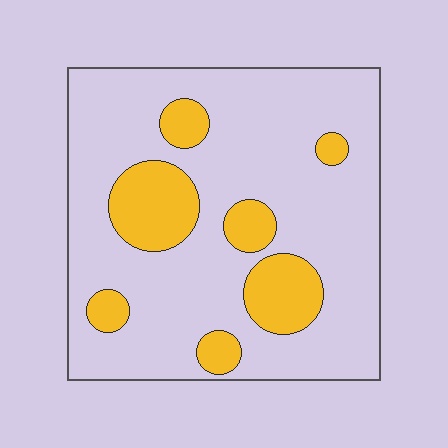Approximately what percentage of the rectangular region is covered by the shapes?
Approximately 20%.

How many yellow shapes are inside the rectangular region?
7.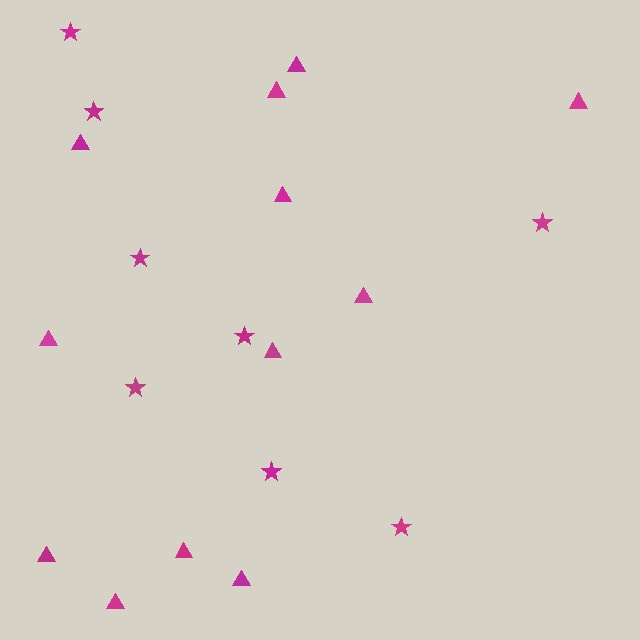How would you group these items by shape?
There are 2 groups: one group of triangles (12) and one group of stars (8).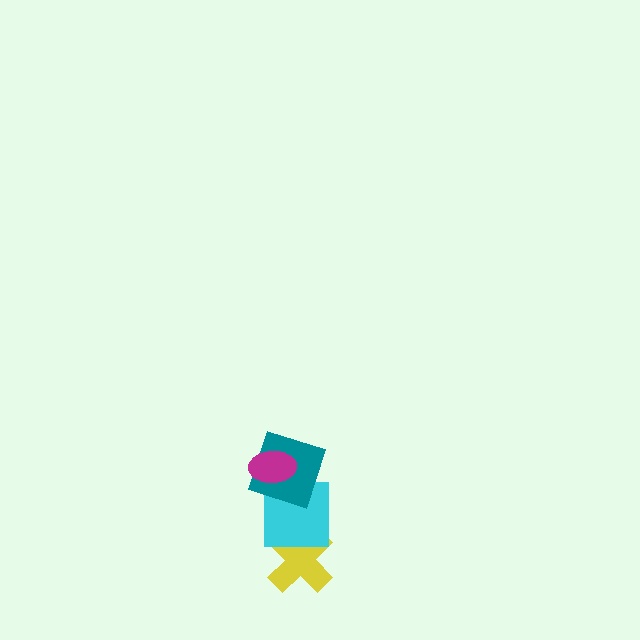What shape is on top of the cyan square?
The teal square is on top of the cyan square.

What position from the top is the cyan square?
The cyan square is 3rd from the top.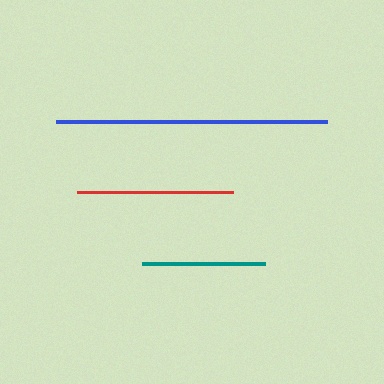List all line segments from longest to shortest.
From longest to shortest: blue, red, teal.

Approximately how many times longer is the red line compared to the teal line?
The red line is approximately 1.3 times the length of the teal line.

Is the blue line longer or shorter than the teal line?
The blue line is longer than the teal line.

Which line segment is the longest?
The blue line is the longest at approximately 271 pixels.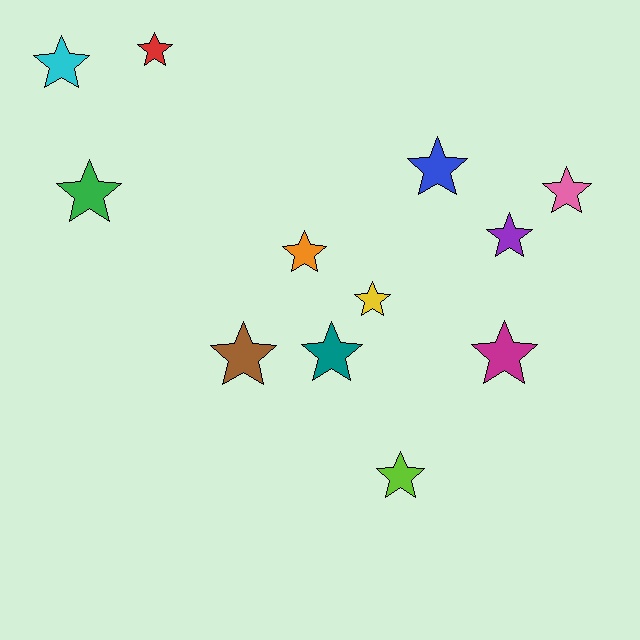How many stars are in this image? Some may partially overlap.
There are 12 stars.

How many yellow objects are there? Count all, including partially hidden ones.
There is 1 yellow object.